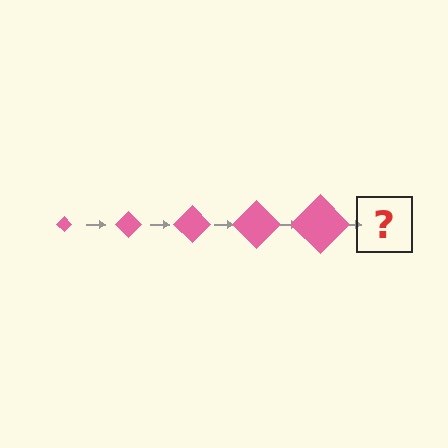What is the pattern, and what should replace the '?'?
The pattern is that the diamond gets progressively larger each step. The '?' should be a pink diamond, larger than the previous one.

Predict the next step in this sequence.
The next step is a pink diamond, larger than the previous one.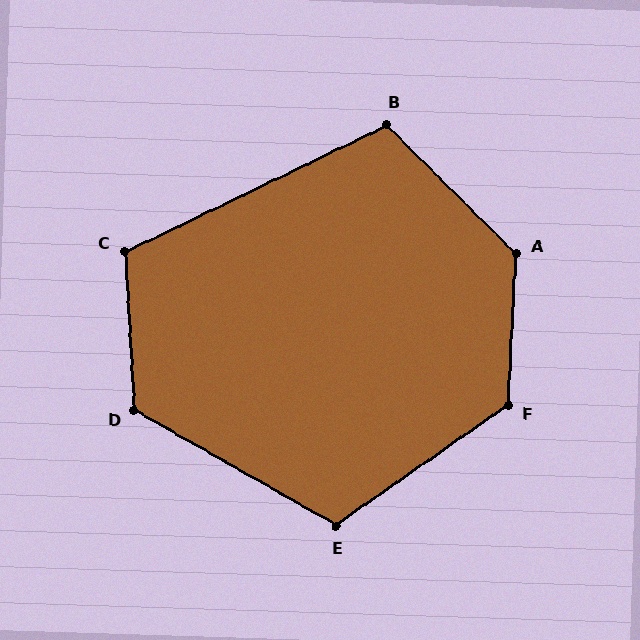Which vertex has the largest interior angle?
A, at approximately 132 degrees.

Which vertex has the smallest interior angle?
B, at approximately 109 degrees.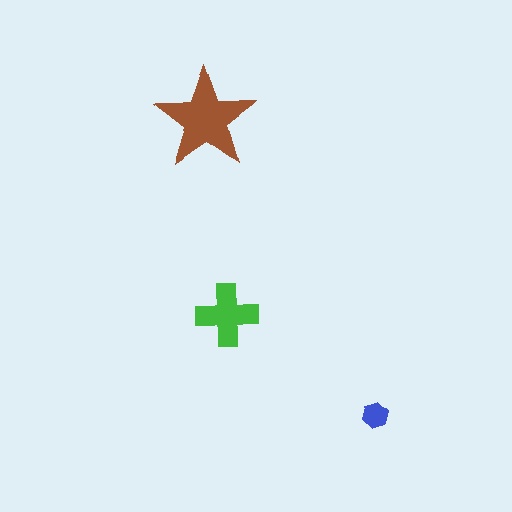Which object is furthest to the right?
The blue hexagon is rightmost.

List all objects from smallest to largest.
The blue hexagon, the green cross, the brown star.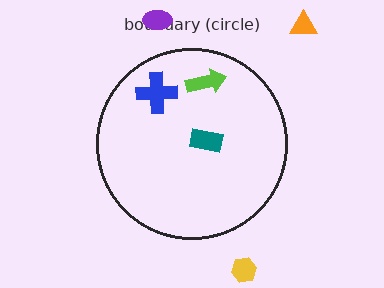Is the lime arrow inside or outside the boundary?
Inside.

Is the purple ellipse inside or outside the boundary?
Outside.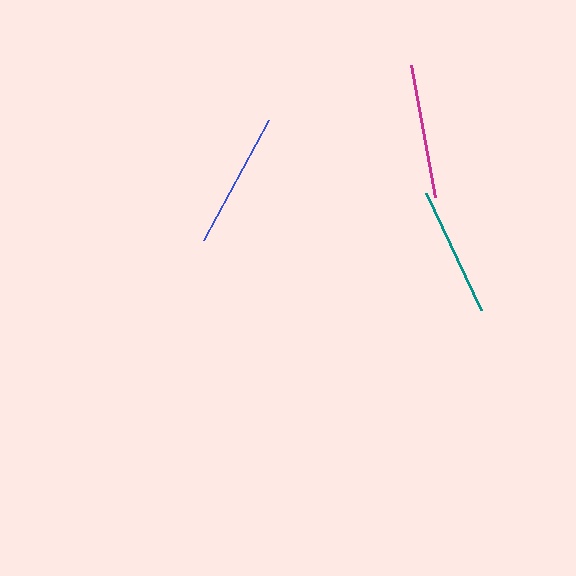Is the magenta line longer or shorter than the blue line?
The blue line is longer than the magenta line.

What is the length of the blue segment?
The blue segment is approximately 136 pixels long.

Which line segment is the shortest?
The teal line is the shortest at approximately 130 pixels.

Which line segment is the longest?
The blue line is the longest at approximately 136 pixels.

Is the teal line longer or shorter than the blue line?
The blue line is longer than the teal line.